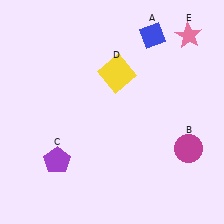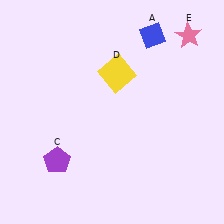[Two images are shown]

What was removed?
The magenta circle (B) was removed in Image 2.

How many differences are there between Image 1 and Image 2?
There is 1 difference between the two images.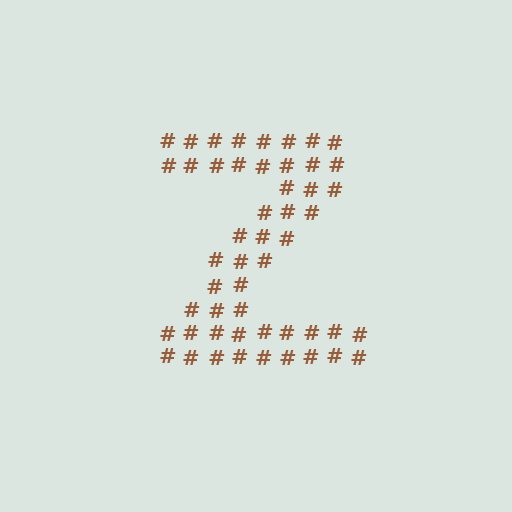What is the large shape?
The large shape is the letter Z.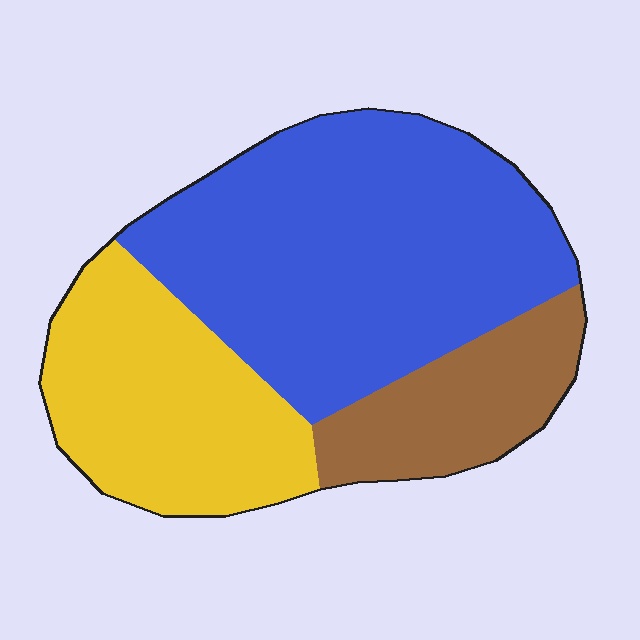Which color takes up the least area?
Brown, at roughly 15%.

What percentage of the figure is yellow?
Yellow takes up about one third (1/3) of the figure.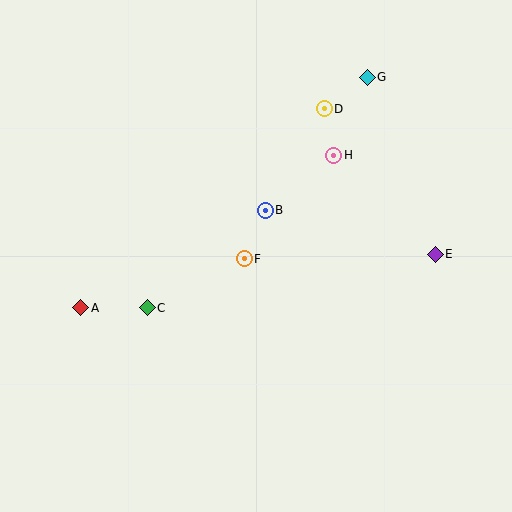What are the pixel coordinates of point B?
Point B is at (265, 210).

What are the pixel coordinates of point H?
Point H is at (334, 155).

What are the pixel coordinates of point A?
Point A is at (81, 308).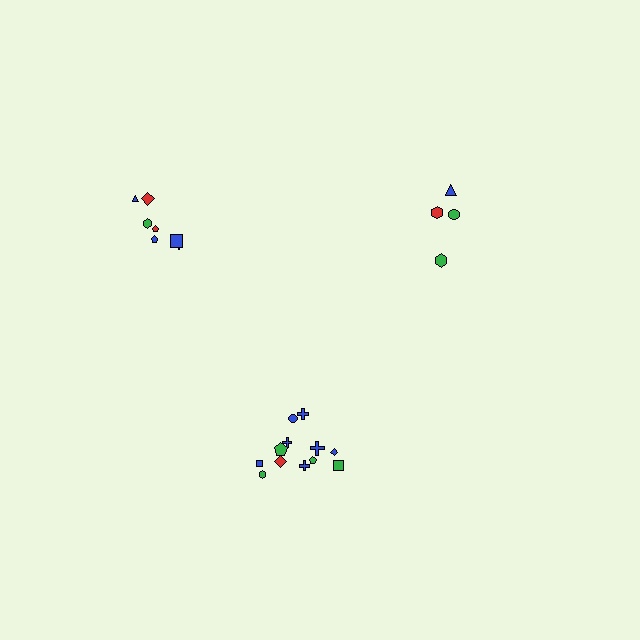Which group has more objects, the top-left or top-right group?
The top-left group.